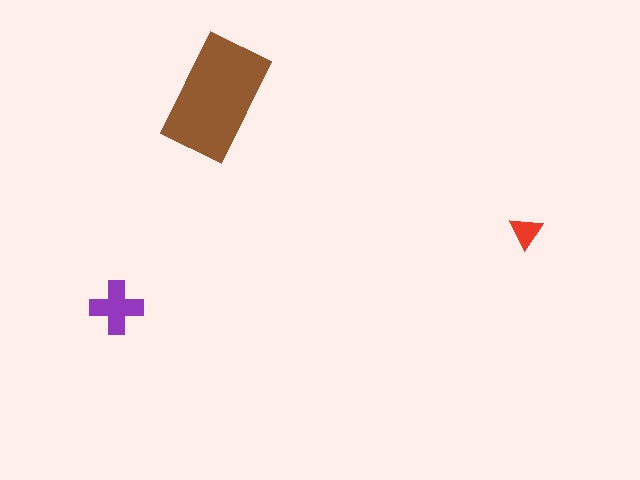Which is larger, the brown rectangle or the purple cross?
The brown rectangle.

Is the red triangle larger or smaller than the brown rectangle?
Smaller.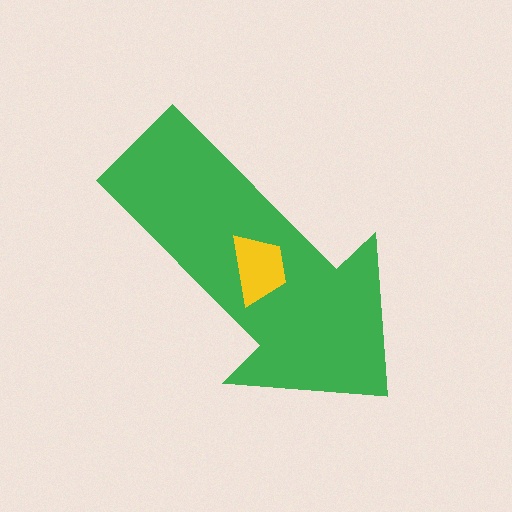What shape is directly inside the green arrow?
The yellow trapezoid.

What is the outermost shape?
The green arrow.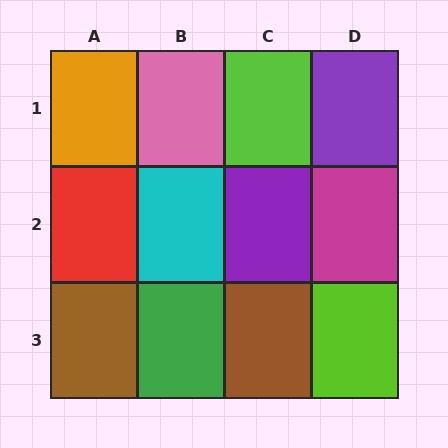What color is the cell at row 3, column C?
Brown.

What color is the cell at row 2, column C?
Purple.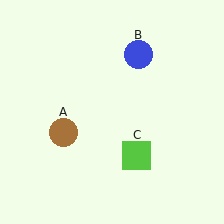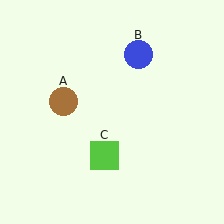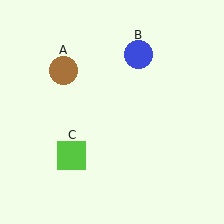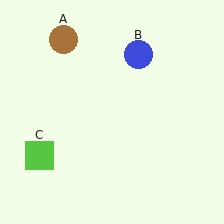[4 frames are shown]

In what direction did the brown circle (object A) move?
The brown circle (object A) moved up.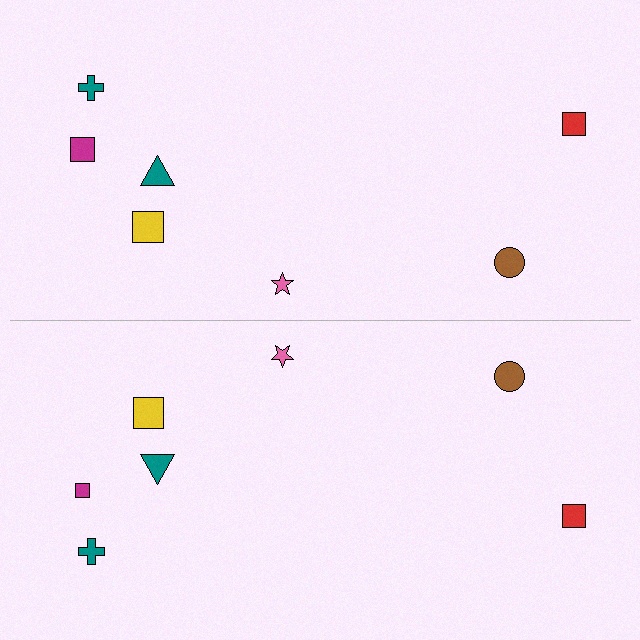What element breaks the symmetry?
The magenta square on the bottom side has a different size than its mirror counterpart.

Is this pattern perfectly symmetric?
No, the pattern is not perfectly symmetric. The magenta square on the bottom side has a different size than its mirror counterpart.